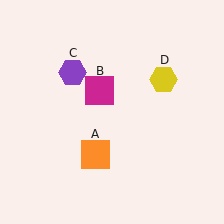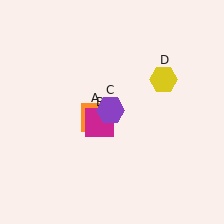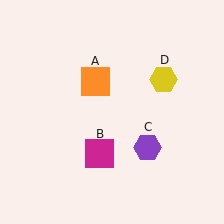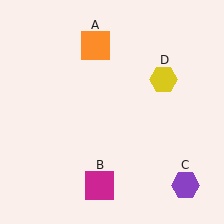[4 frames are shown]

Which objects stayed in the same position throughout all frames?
Yellow hexagon (object D) remained stationary.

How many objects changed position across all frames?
3 objects changed position: orange square (object A), magenta square (object B), purple hexagon (object C).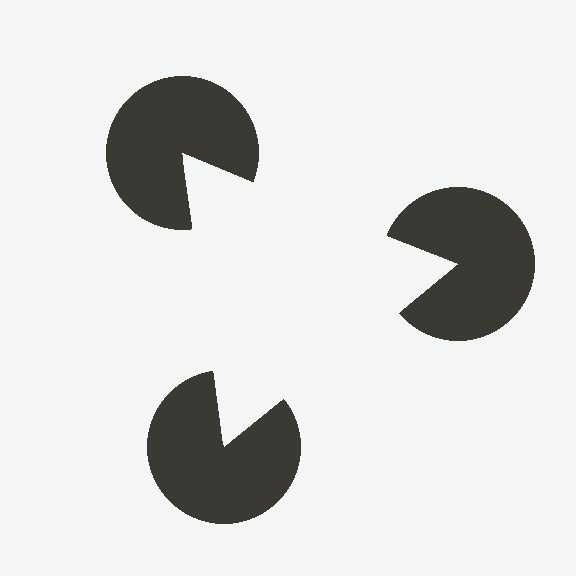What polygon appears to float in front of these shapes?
An illusory triangle — its edges are inferred from the aligned wedge cuts in the pac-man discs, not physically drawn.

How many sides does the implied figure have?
3 sides.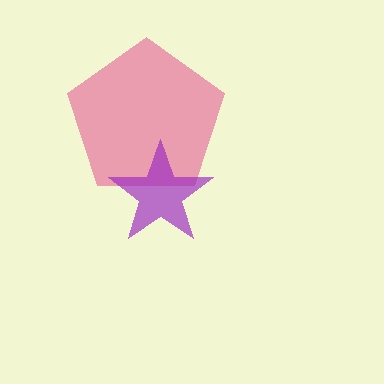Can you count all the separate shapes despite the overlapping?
Yes, there are 2 separate shapes.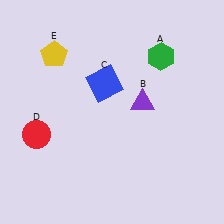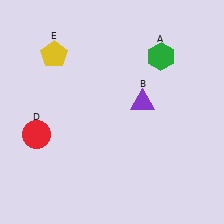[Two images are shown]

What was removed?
The blue square (C) was removed in Image 2.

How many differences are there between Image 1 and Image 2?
There is 1 difference between the two images.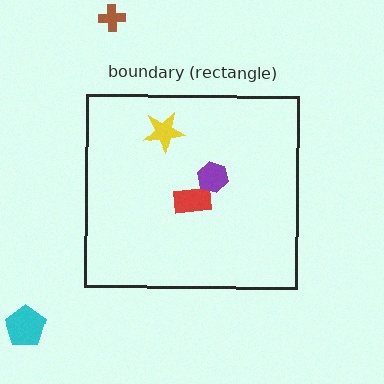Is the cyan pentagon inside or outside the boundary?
Outside.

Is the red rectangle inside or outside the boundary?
Inside.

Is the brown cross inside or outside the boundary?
Outside.